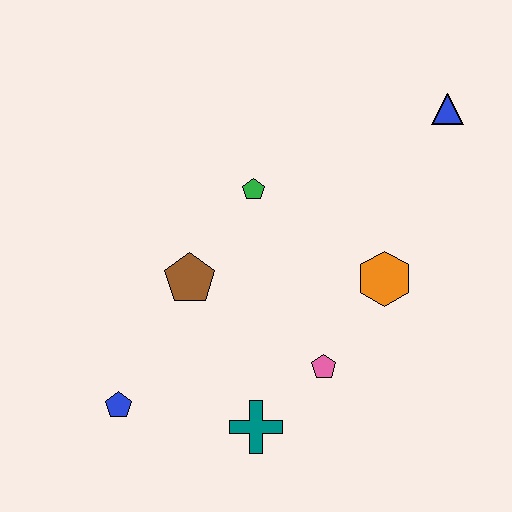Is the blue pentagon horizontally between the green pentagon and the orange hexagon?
No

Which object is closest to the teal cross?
The pink pentagon is closest to the teal cross.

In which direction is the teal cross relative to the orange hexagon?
The teal cross is below the orange hexagon.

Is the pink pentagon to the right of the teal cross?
Yes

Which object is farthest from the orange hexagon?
The blue pentagon is farthest from the orange hexagon.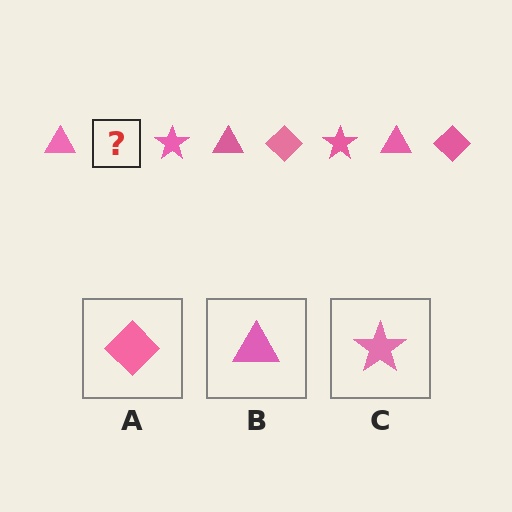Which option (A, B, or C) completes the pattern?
A.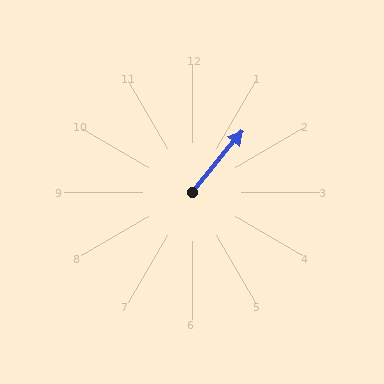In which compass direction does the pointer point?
Northeast.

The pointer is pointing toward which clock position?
Roughly 1 o'clock.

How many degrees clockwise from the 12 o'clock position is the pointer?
Approximately 39 degrees.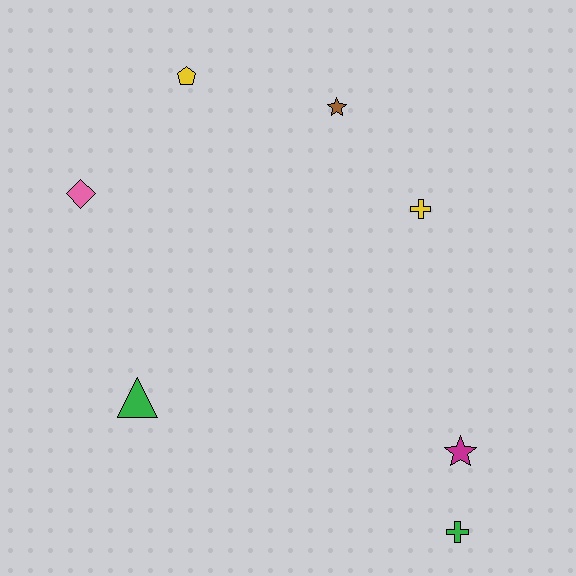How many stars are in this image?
There are 2 stars.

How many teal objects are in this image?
There are no teal objects.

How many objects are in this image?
There are 7 objects.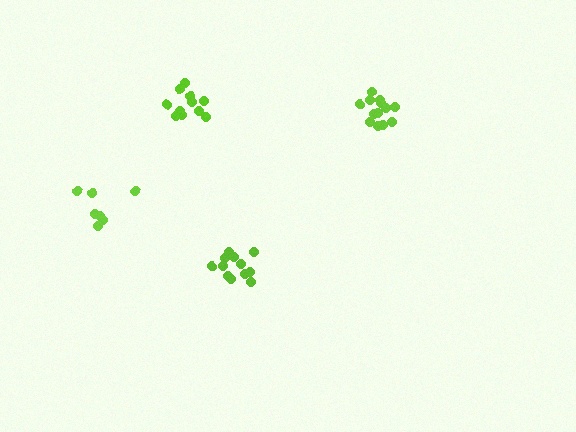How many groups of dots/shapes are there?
There are 4 groups.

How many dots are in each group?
Group 1: 12 dots, Group 2: 7 dots, Group 3: 11 dots, Group 4: 13 dots (43 total).